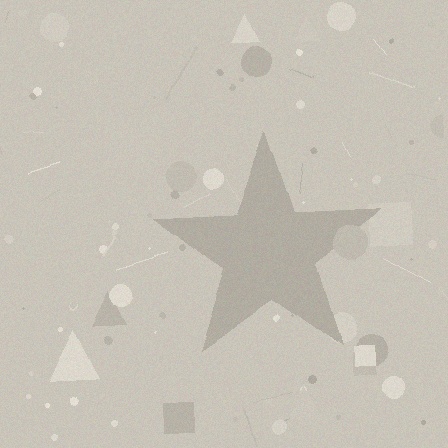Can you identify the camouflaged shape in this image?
The camouflaged shape is a star.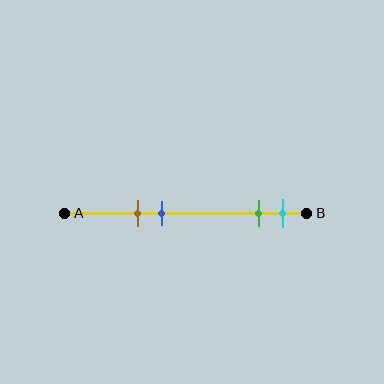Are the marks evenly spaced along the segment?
No, the marks are not evenly spaced.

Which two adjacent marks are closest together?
The green and cyan marks are the closest adjacent pair.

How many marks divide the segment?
There are 4 marks dividing the segment.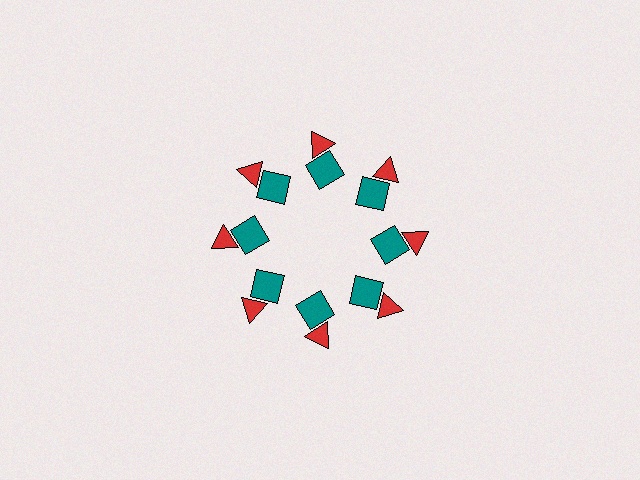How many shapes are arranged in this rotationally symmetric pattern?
There are 16 shapes, arranged in 8 groups of 2.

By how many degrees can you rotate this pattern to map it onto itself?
The pattern maps onto itself every 45 degrees of rotation.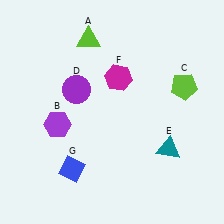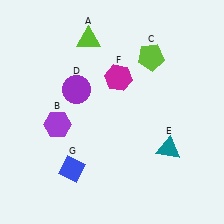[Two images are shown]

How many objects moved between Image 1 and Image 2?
1 object moved between the two images.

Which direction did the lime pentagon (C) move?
The lime pentagon (C) moved left.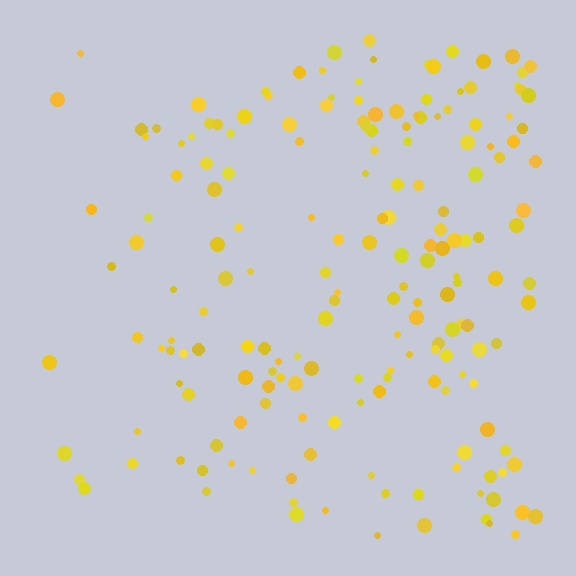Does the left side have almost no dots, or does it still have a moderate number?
Still a moderate number, just noticeably fewer than the right.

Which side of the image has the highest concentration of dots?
The right.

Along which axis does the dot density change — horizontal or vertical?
Horizontal.